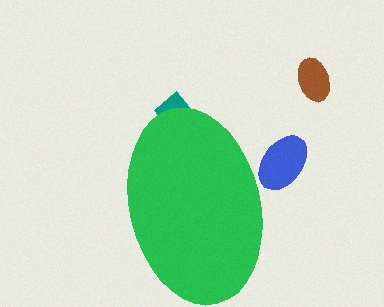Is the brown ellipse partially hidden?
No, the brown ellipse is fully visible.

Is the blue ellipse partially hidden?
Yes, the blue ellipse is partially hidden behind the green ellipse.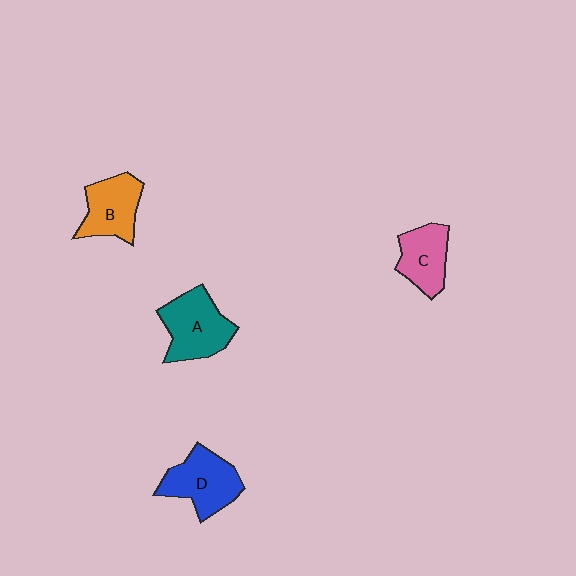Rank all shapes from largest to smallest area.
From largest to smallest: A (teal), D (blue), B (orange), C (pink).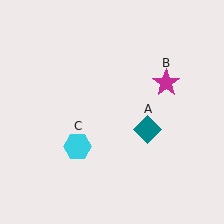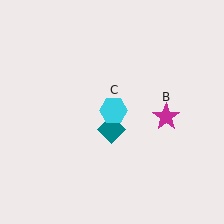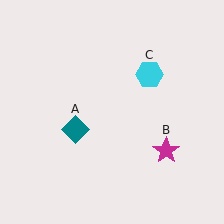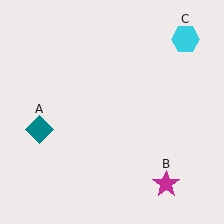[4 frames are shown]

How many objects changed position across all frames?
3 objects changed position: teal diamond (object A), magenta star (object B), cyan hexagon (object C).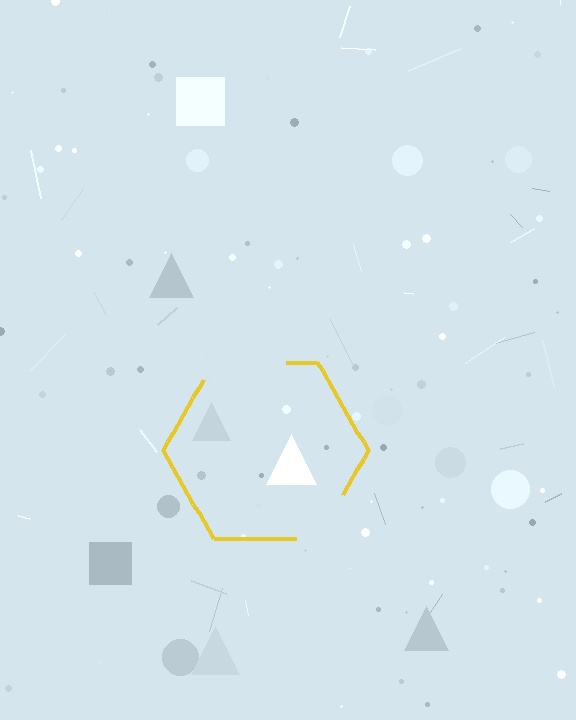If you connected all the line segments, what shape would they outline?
They would outline a hexagon.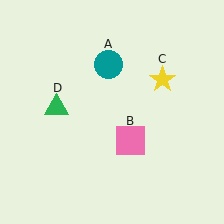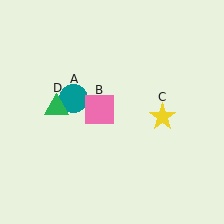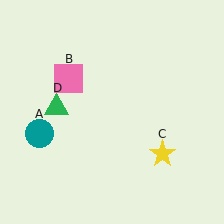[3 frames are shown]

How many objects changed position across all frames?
3 objects changed position: teal circle (object A), pink square (object B), yellow star (object C).